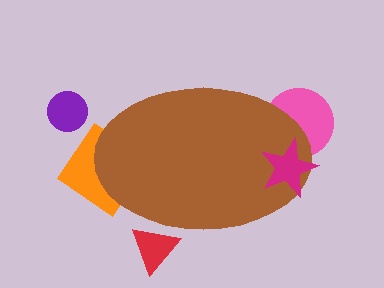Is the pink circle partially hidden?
Yes, the pink circle is partially hidden behind the brown ellipse.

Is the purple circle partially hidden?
No, the purple circle is fully visible.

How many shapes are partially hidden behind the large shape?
3 shapes are partially hidden.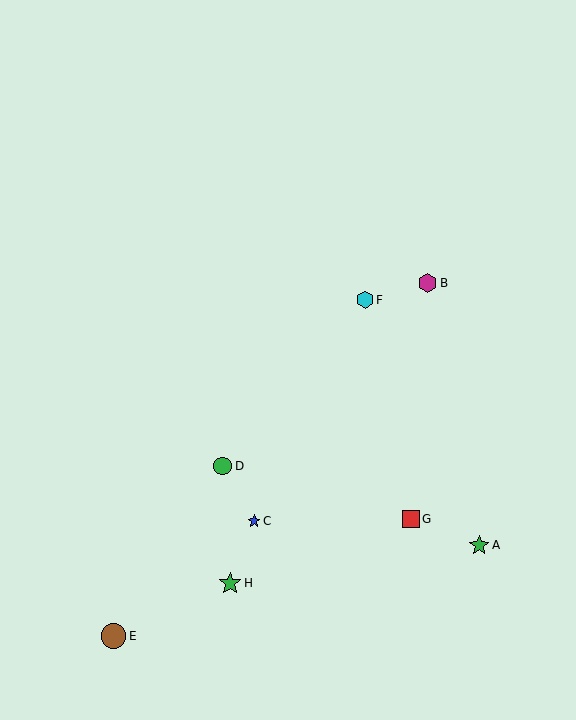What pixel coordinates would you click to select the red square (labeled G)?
Click at (411, 519) to select the red square G.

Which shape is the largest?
The brown circle (labeled E) is the largest.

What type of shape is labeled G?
Shape G is a red square.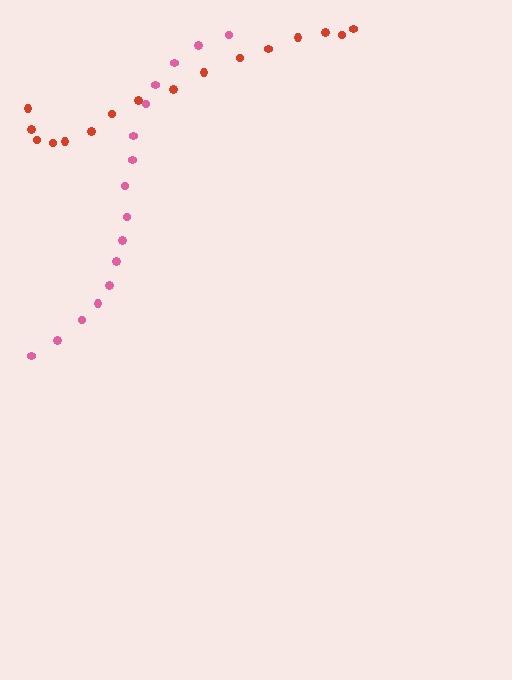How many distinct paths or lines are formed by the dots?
There are 2 distinct paths.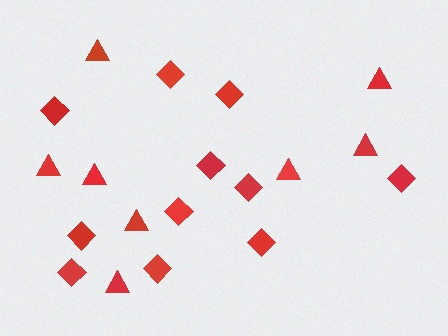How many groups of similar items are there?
There are 2 groups: one group of triangles (8) and one group of diamonds (11).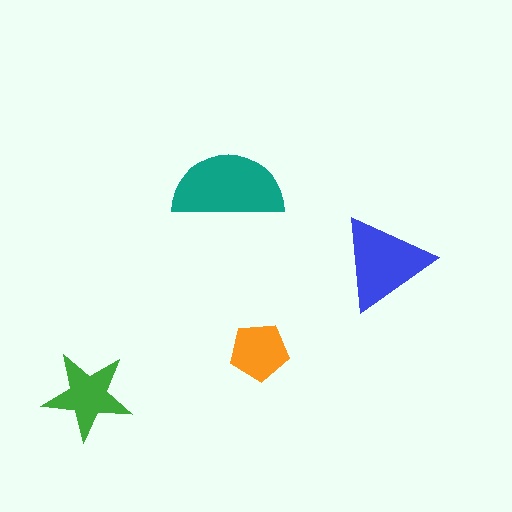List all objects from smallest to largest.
The orange pentagon, the green star, the blue triangle, the teal semicircle.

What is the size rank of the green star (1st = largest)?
3rd.